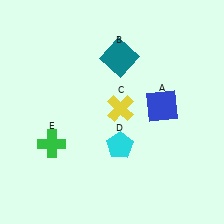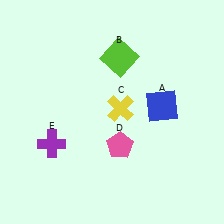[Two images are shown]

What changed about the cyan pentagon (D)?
In Image 1, D is cyan. In Image 2, it changed to pink.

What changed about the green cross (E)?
In Image 1, E is green. In Image 2, it changed to purple.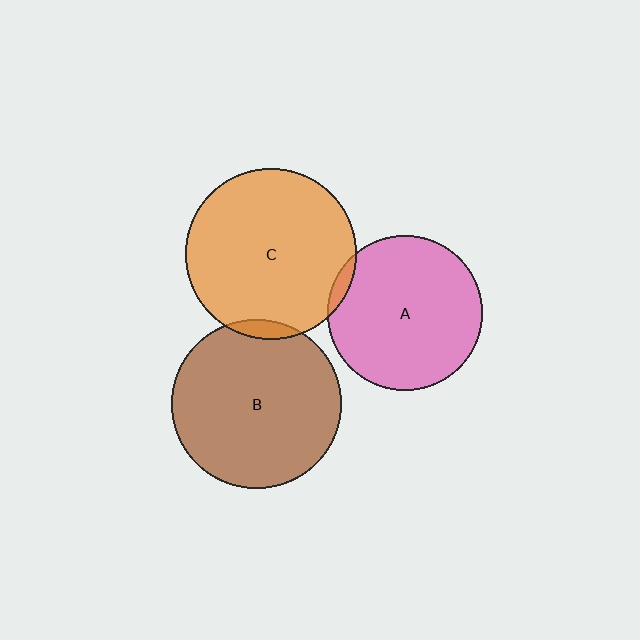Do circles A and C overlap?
Yes.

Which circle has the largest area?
Circle C (orange).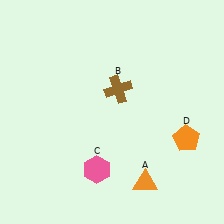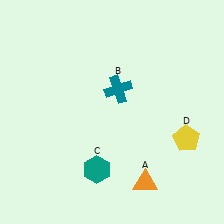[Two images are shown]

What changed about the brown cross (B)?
In Image 1, B is brown. In Image 2, it changed to teal.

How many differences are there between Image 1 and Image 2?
There are 3 differences between the two images.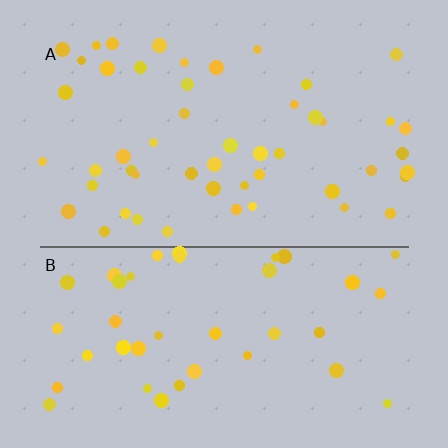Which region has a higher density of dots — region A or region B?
A (the top).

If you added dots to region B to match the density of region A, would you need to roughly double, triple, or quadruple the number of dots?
Approximately double.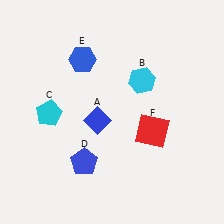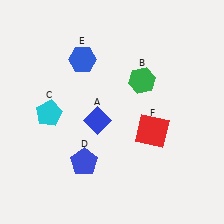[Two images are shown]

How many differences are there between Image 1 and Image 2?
There is 1 difference between the two images.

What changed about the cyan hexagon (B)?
In Image 1, B is cyan. In Image 2, it changed to green.